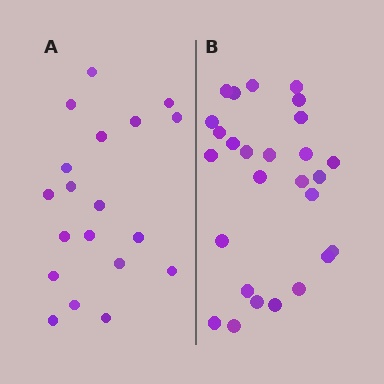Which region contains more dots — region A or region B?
Region B (the right region) has more dots.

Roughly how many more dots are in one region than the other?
Region B has roughly 8 or so more dots than region A.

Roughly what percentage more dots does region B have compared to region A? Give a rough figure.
About 40% more.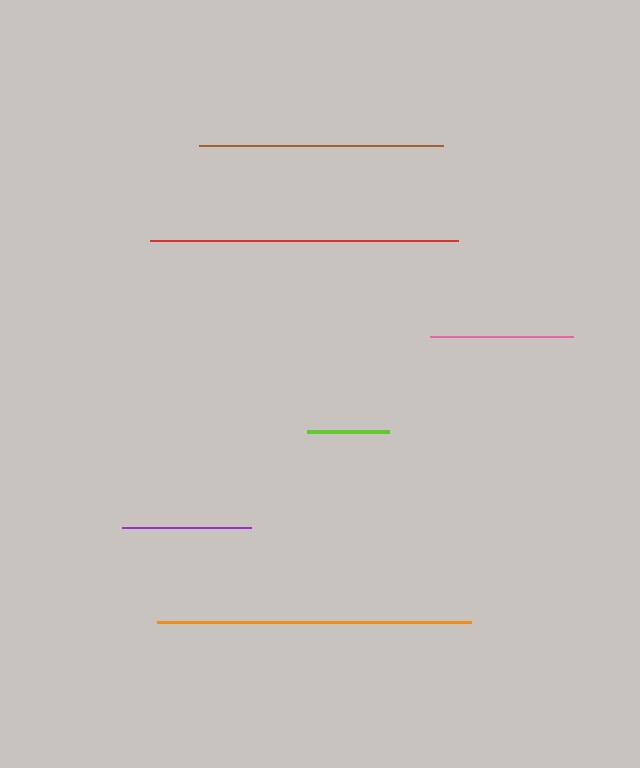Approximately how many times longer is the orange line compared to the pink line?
The orange line is approximately 2.2 times the length of the pink line.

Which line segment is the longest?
The orange line is the longest at approximately 314 pixels.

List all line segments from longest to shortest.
From longest to shortest: orange, red, brown, pink, purple, lime.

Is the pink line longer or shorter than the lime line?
The pink line is longer than the lime line.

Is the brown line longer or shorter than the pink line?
The brown line is longer than the pink line.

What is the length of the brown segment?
The brown segment is approximately 244 pixels long.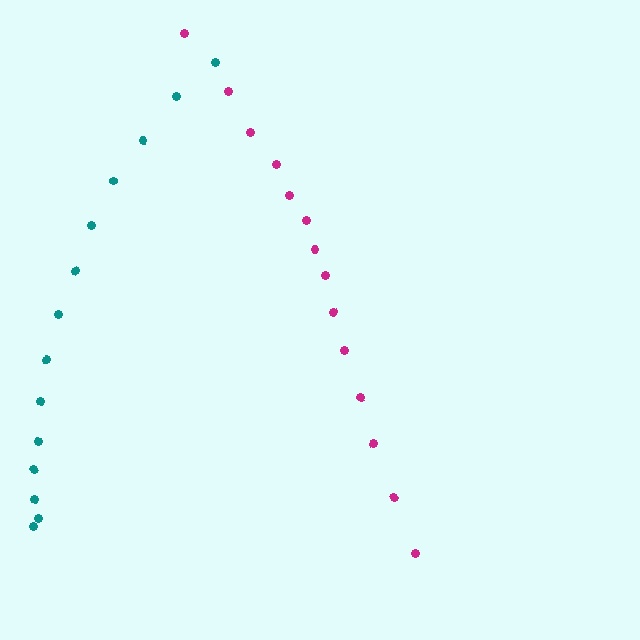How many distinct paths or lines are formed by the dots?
There are 2 distinct paths.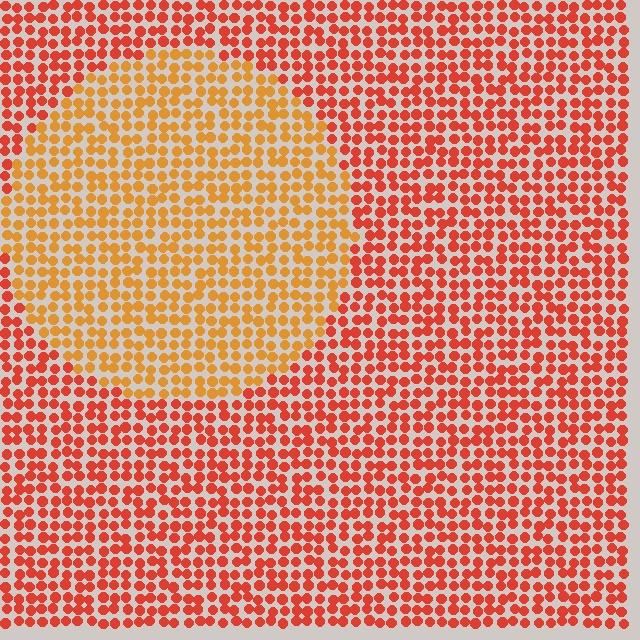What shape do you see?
I see a circle.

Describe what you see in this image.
The image is filled with small red elements in a uniform arrangement. A circle-shaped region is visible where the elements are tinted to a slightly different hue, forming a subtle color boundary.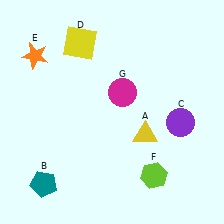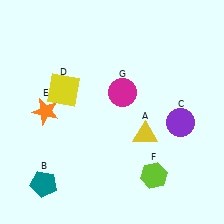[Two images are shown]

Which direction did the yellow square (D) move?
The yellow square (D) moved down.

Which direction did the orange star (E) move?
The orange star (E) moved down.